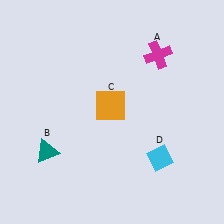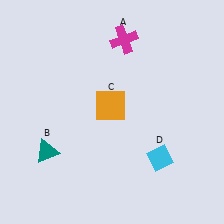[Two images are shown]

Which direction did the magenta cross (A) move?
The magenta cross (A) moved left.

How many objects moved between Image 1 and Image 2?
1 object moved between the two images.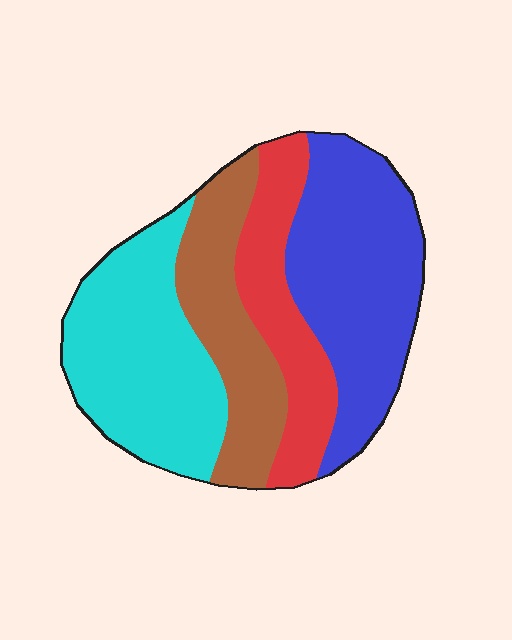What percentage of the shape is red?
Red covers roughly 20% of the shape.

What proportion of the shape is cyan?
Cyan covers roughly 30% of the shape.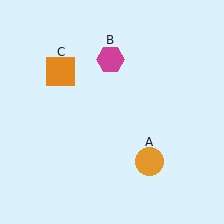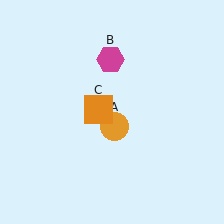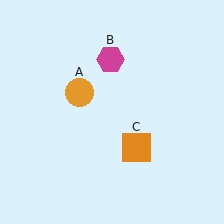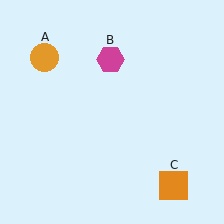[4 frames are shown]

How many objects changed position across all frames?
2 objects changed position: orange circle (object A), orange square (object C).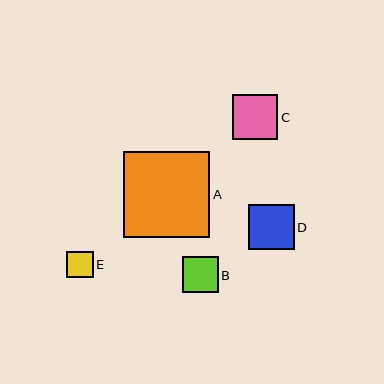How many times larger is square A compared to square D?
Square A is approximately 1.9 times the size of square D.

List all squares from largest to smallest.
From largest to smallest: A, D, C, B, E.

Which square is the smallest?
Square E is the smallest with a size of approximately 27 pixels.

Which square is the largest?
Square A is the largest with a size of approximately 86 pixels.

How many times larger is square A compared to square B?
Square A is approximately 2.4 times the size of square B.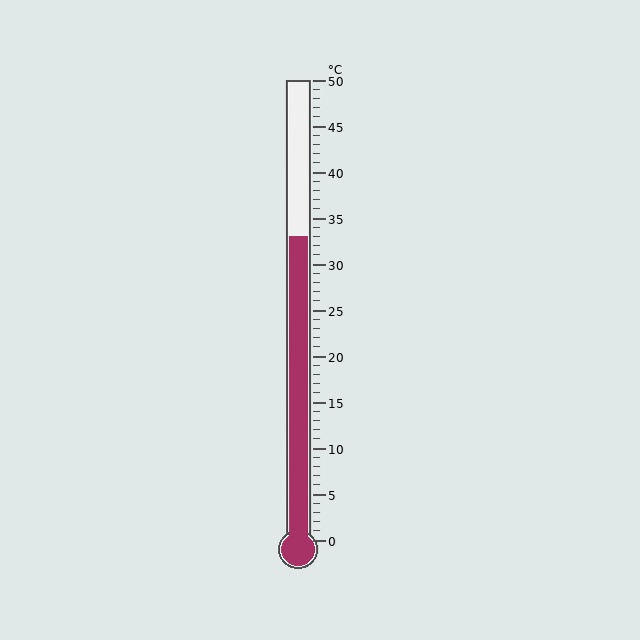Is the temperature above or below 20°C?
The temperature is above 20°C.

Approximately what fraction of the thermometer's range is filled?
The thermometer is filled to approximately 65% of its range.